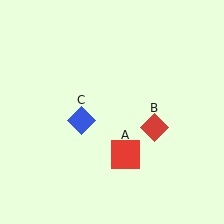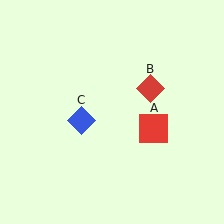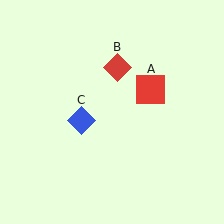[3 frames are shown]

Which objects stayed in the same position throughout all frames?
Blue diamond (object C) remained stationary.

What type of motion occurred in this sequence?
The red square (object A), red diamond (object B) rotated counterclockwise around the center of the scene.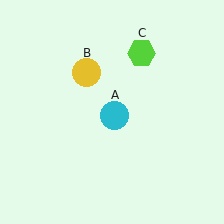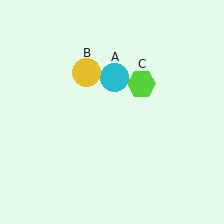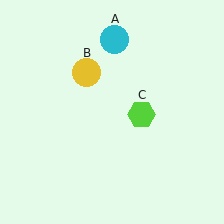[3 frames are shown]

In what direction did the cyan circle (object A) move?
The cyan circle (object A) moved up.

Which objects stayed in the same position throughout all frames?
Yellow circle (object B) remained stationary.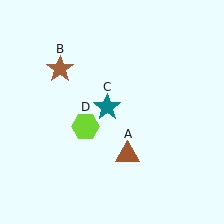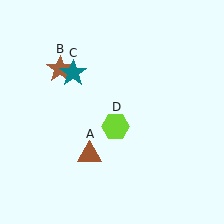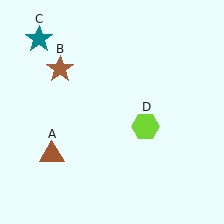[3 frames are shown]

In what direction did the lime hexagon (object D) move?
The lime hexagon (object D) moved right.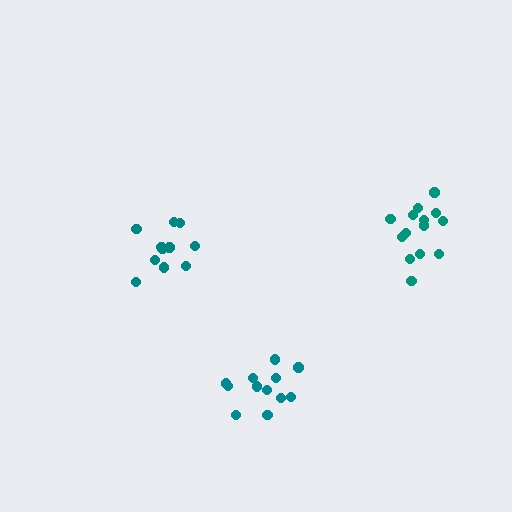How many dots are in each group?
Group 1: 11 dots, Group 2: 14 dots, Group 3: 12 dots (37 total).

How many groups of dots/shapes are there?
There are 3 groups.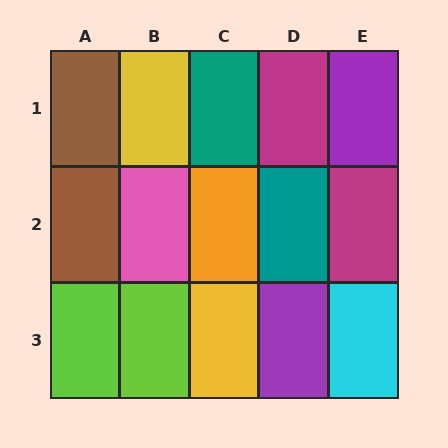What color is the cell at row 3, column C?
Yellow.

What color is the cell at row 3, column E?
Cyan.